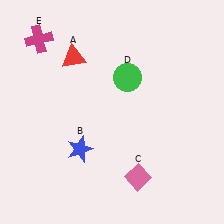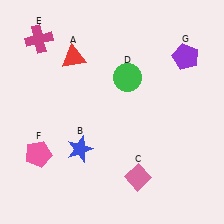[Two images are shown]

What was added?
A pink pentagon (F), a purple pentagon (G) were added in Image 2.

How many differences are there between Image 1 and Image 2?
There are 2 differences between the two images.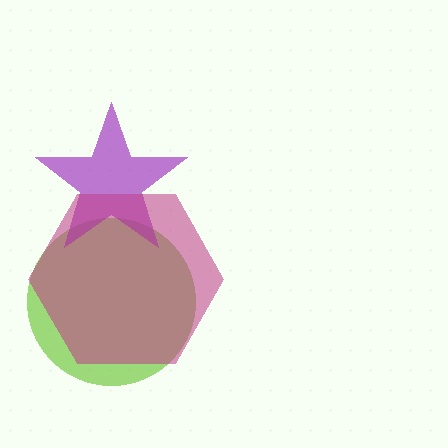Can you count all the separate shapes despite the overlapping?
Yes, there are 3 separate shapes.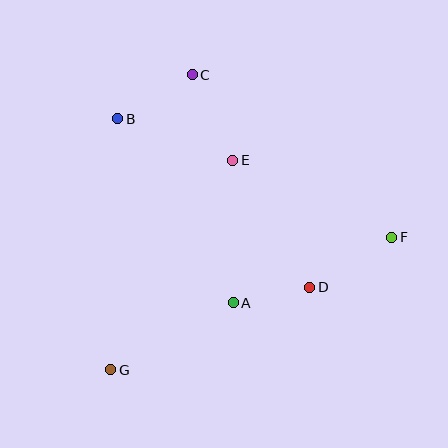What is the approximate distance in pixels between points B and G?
The distance between B and G is approximately 251 pixels.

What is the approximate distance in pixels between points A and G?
The distance between A and G is approximately 140 pixels.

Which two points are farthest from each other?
Points F and G are farthest from each other.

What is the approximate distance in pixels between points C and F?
The distance between C and F is approximately 257 pixels.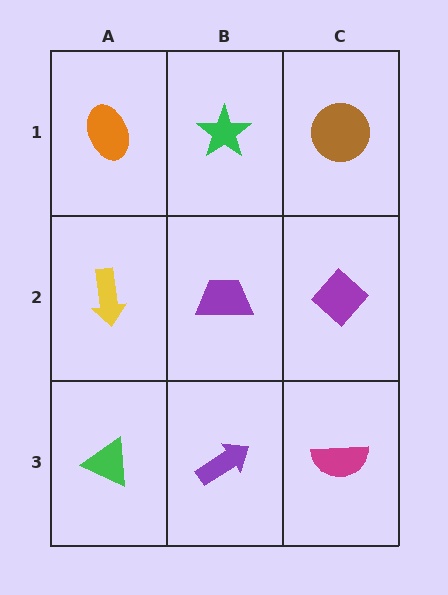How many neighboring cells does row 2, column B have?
4.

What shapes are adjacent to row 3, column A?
A yellow arrow (row 2, column A), a purple arrow (row 3, column B).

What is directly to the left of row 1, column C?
A green star.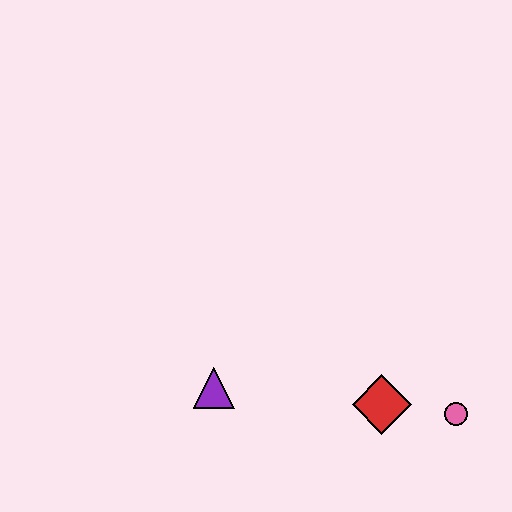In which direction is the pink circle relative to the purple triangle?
The pink circle is to the right of the purple triangle.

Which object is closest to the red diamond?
The pink circle is closest to the red diamond.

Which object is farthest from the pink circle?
The purple triangle is farthest from the pink circle.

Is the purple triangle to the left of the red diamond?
Yes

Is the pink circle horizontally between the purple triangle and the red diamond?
No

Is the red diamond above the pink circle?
Yes